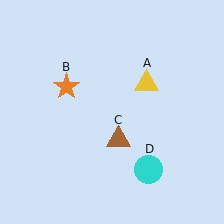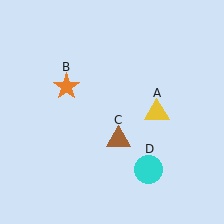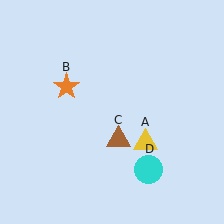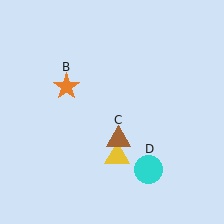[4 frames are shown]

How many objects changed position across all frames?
1 object changed position: yellow triangle (object A).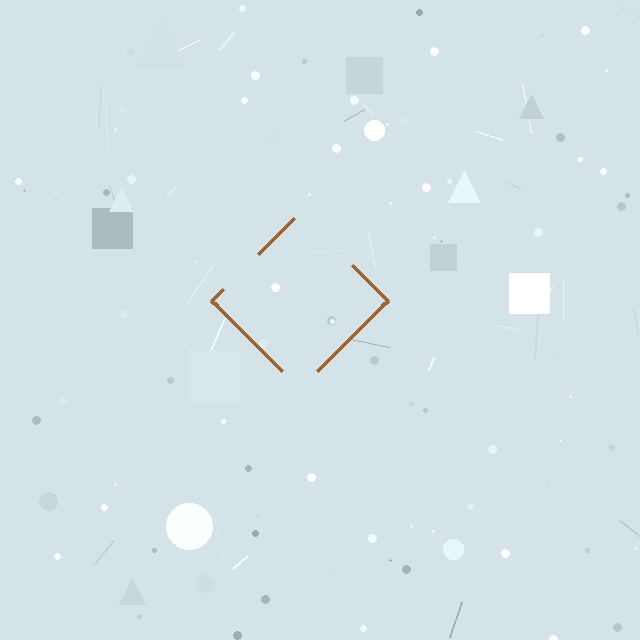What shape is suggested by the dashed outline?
The dashed outline suggests a diamond.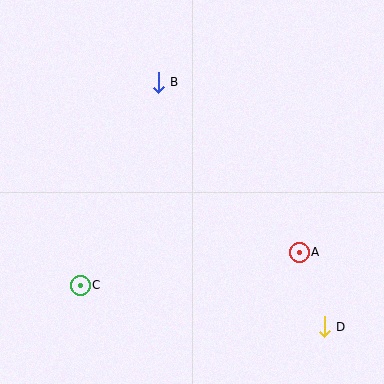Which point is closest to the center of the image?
Point B at (158, 82) is closest to the center.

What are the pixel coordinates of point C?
Point C is at (80, 285).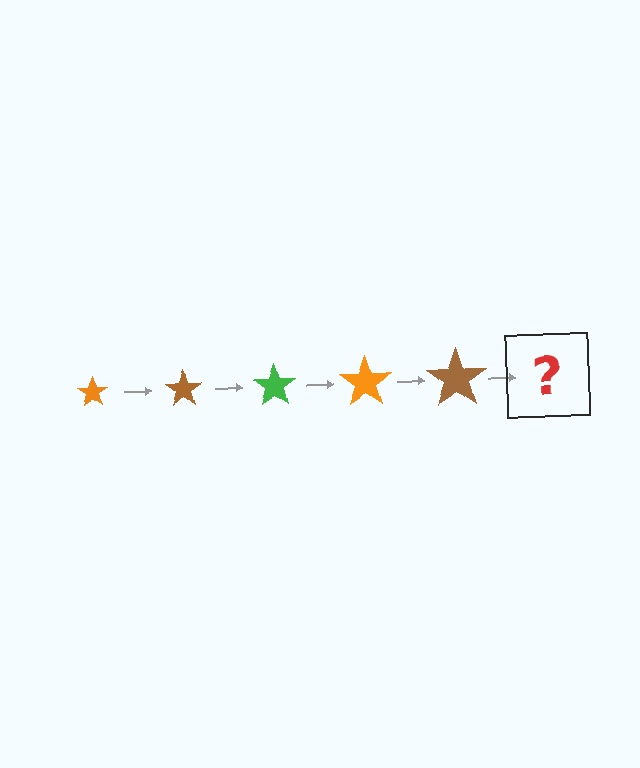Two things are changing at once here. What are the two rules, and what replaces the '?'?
The two rules are that the star grows larger each step and the color cycles through orange, brown, and green. The '?' should be a green star, larger than the previous one.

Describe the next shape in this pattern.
It should be a green star, larger than the previous one.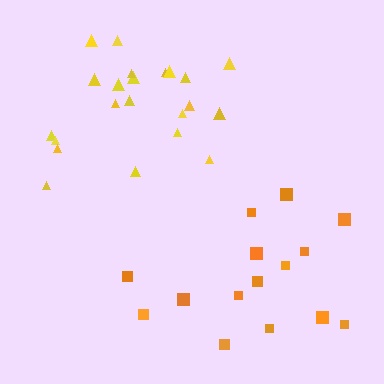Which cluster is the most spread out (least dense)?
Orange.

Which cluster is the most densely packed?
Yellow.